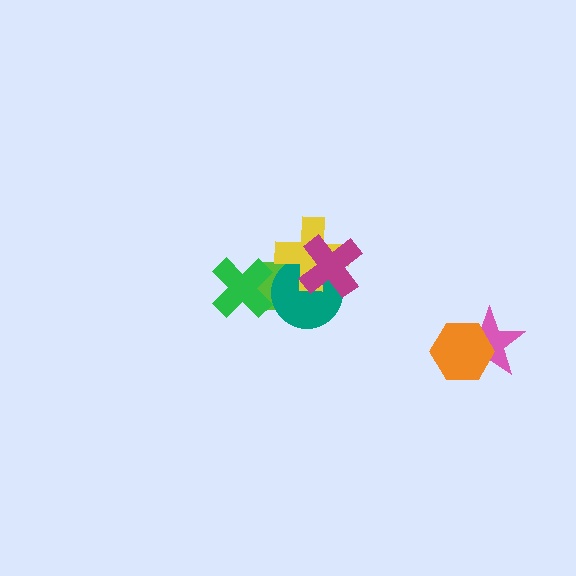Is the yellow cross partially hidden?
Yes, it is partially covered by another shape.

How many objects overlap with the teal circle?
3 objects overlap with the teal circle.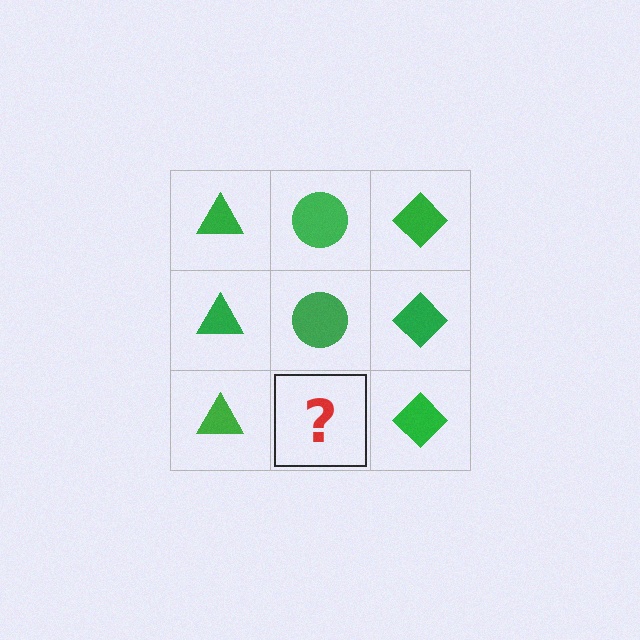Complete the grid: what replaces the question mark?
The question mark should be replaced with a green circle.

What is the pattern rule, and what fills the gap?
The rule is that each column has a consistent shape. The gap should be filled with a green circle.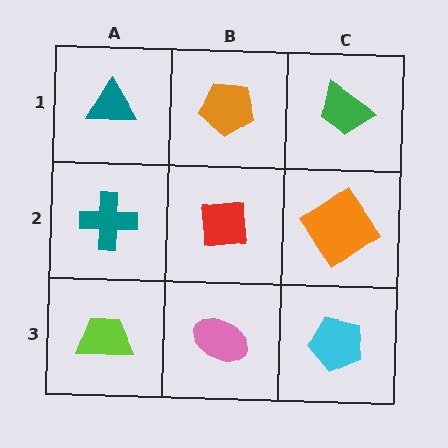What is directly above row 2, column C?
A green trapezoid.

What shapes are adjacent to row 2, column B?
An orange pentagon (row 1, column B), a pink ellipse (row 3, column B), a teal cross (row 2, column A), an orange diamond (row 2, column C).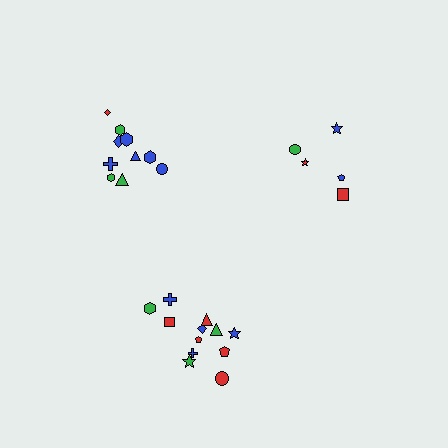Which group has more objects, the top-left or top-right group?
The top-left group.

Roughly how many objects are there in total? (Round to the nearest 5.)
Roughly 25 objects in total.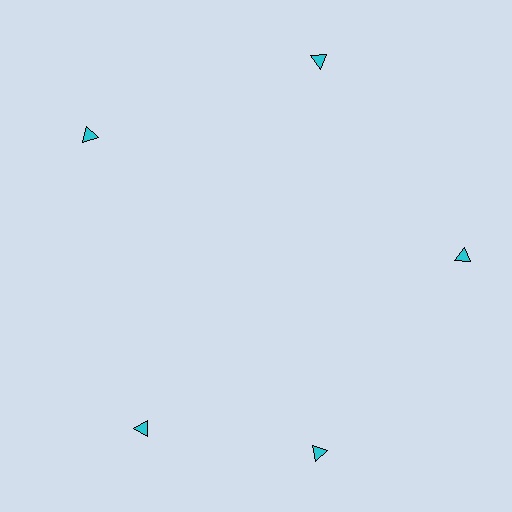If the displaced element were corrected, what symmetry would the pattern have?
It would have 5-fold rotational symmetry — the pattern would map onto itself every 72 degrees.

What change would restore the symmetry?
The symmetry would be restored by rotating it back into even spacing with its neighbors so that all 5 triangles sit at equal angles and equal distance from the center.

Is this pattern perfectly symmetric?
No. The 5 cyan triangles are arranged in a ring, but one element near the 8 o'clock position is rotated out of alignment along the ring, breaking the 5-fold rotational symmetry.